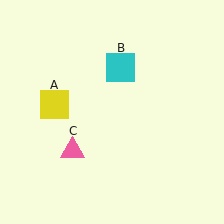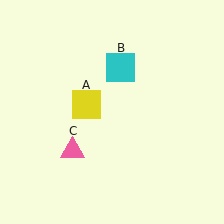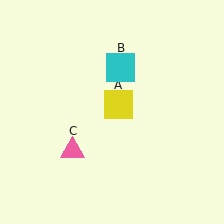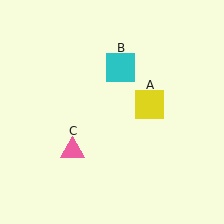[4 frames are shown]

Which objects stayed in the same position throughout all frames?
Cyan square (object B) and pink triangle (object C) remained stationary.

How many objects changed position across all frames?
1 object changed position: yellow square (object A).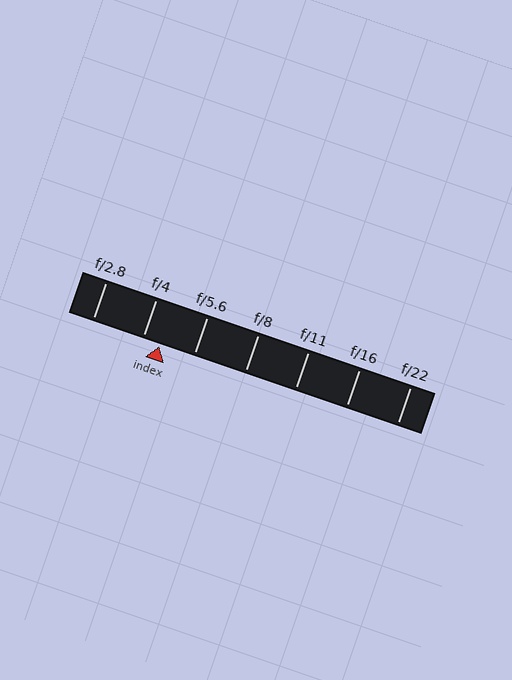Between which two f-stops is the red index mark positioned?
The index mark is between f/4 and f/5.6.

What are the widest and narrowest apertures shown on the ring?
The widest aperture shown is f/2.8 and the narrowest is f/22.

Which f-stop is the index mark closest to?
The index mark is closest to f/4.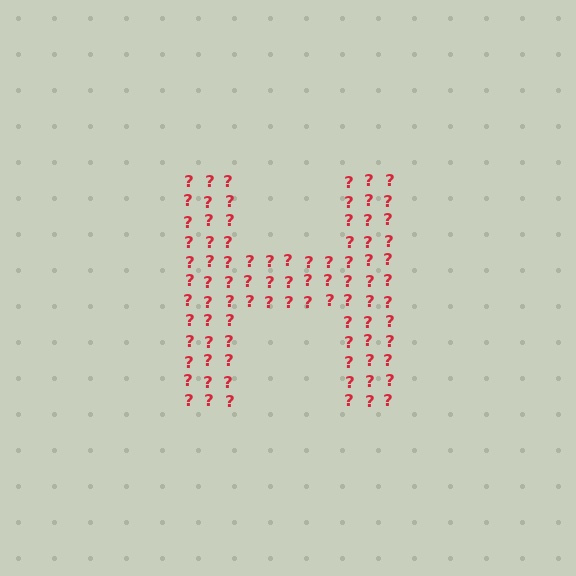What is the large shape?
The large shape is the letter H.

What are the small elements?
The small elements are question marks.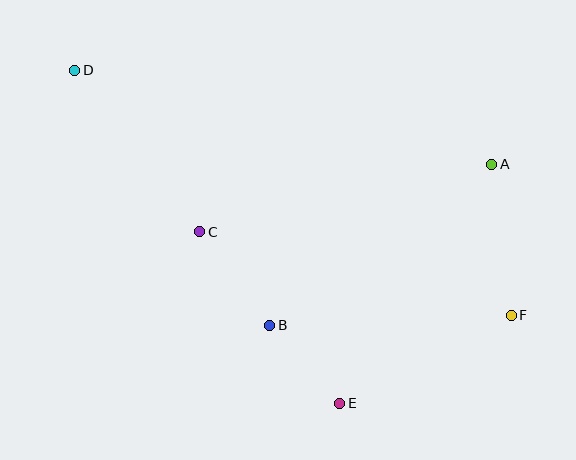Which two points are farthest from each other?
Points D and F are farthest from each other.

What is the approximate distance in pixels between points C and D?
The distance between C and D is approximately 204 pixels.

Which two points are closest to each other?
Points B and E are closest to each other.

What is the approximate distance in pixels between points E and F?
The distance between E and F is approximately 192 pixels.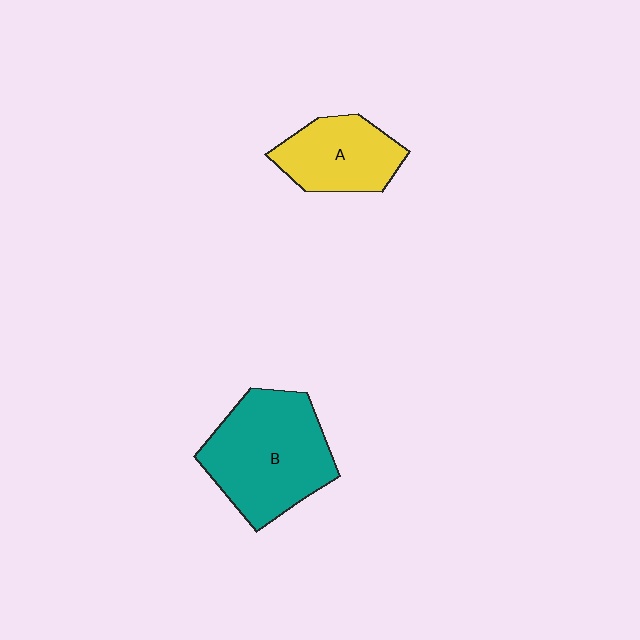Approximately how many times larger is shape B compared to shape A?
Approximately 1.6 times.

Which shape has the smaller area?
Shape A (yellow).